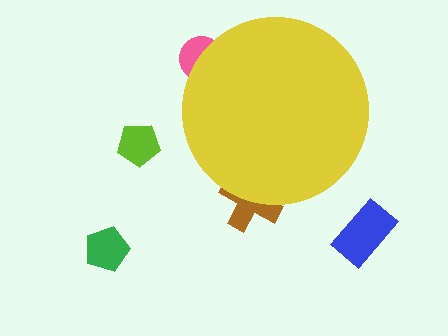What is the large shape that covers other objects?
A yellow circle.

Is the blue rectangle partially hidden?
No, the blue rectangle is fully visible.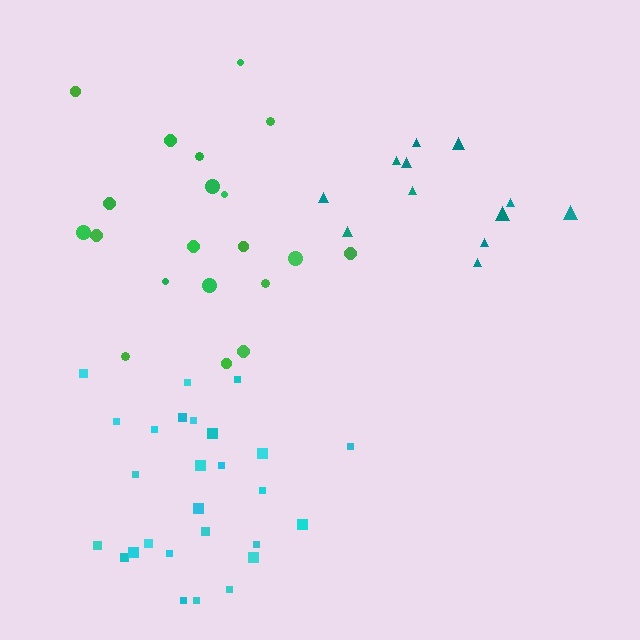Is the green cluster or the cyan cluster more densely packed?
Cyan.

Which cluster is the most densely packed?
Cyan.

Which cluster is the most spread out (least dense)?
Teal.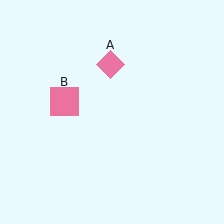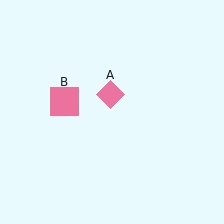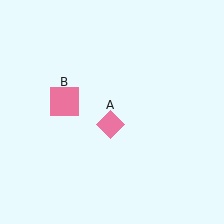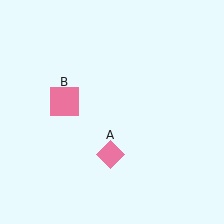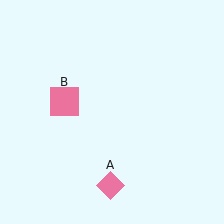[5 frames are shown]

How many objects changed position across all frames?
1 object changed position: pink diamond (object A).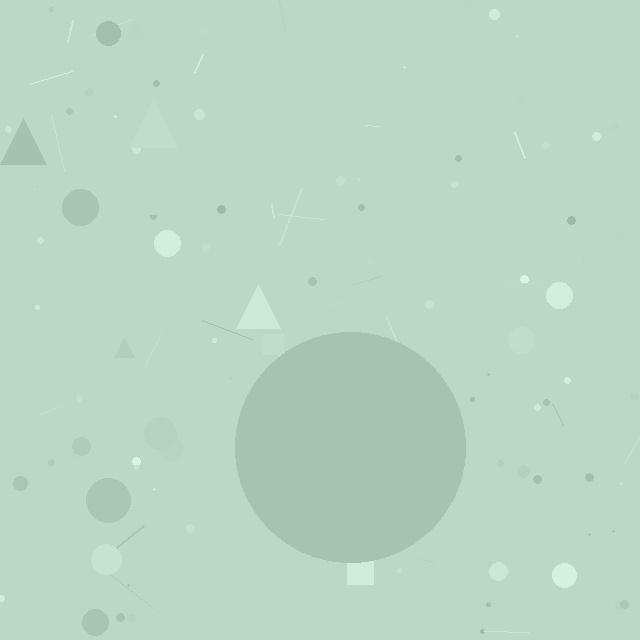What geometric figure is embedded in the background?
A circle is embedded in the background.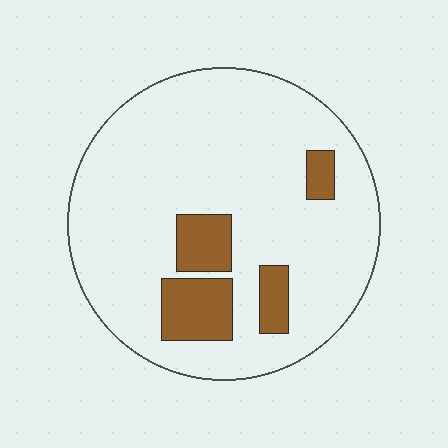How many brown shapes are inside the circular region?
4.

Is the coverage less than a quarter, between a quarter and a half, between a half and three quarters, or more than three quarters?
Less than a quarter.